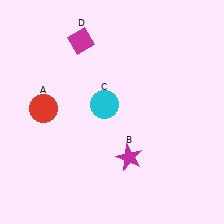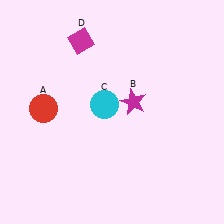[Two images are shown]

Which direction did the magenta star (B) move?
The magenta star (B) moved up.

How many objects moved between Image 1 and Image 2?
1 object moved between the two images.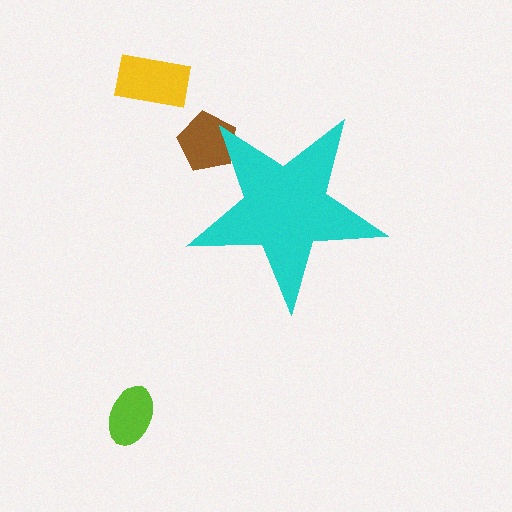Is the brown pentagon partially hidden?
Yes, the brown pentagon is partially hidden behind the cyan star.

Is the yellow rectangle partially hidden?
No, the yellow rectangle is fully visible.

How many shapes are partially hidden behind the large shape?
1 shape is partially hidden.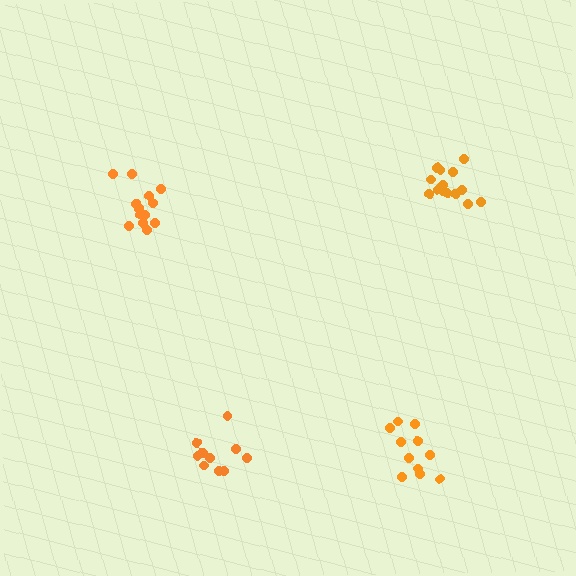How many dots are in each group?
Group 1: 13 dots, Group 2: 11 dots, Group 3: 14 dots, Group 4: 11 dots (49 total).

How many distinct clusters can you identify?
There are 4 distinct clusters.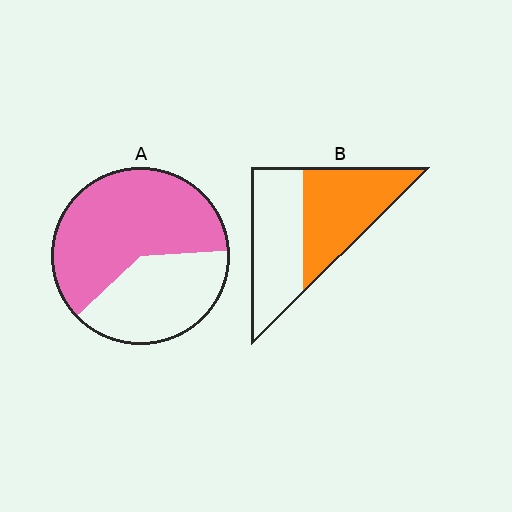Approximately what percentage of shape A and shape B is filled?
A is approximately 60% and B is approximately 50%.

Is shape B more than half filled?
Roughly half.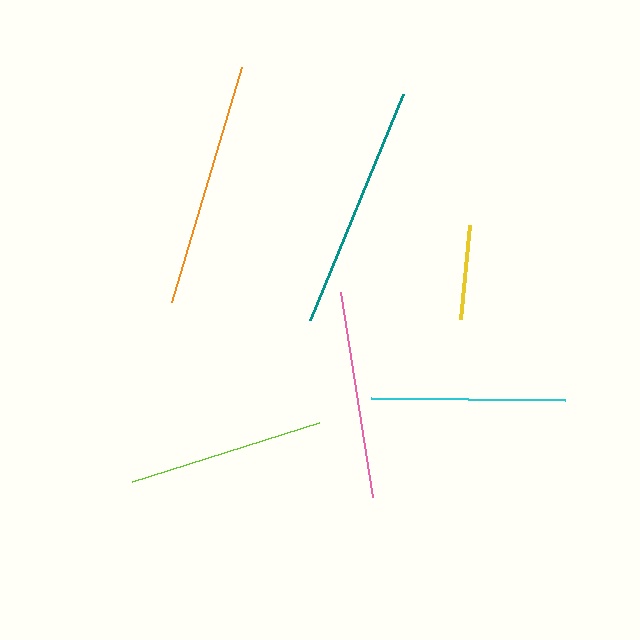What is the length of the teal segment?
The teal segment is approximately 244 pixels long.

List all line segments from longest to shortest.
From longest to shortest: orange, teal, pink, lime, cyan, yellow.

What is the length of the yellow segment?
The yellow segment is approximately 94 pixels long.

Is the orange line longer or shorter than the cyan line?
The orange line is longer than the cyan line.